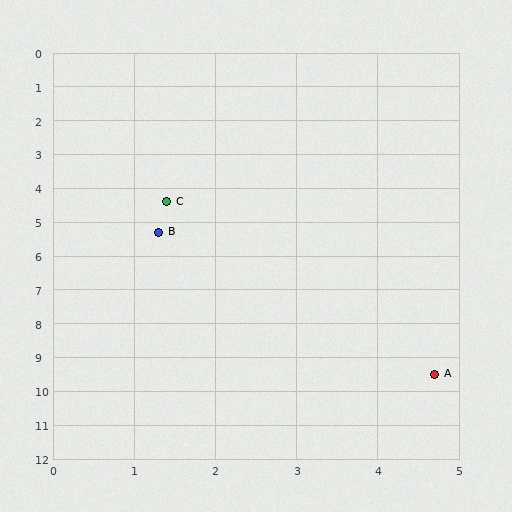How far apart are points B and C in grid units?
Points B and C are about 0.9 grid units apart.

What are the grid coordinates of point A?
Point A is at approximately (4.7, 9.5).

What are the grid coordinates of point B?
Point B is at approximately (1.3, 5.3).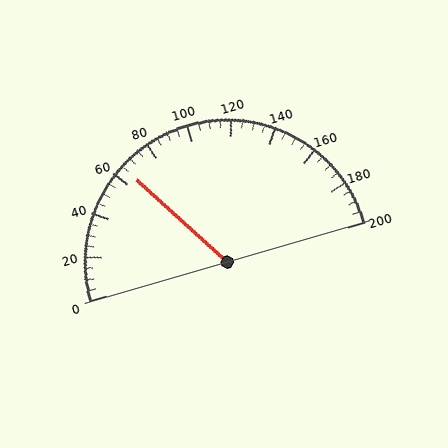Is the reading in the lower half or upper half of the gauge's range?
The reading is in the lower half of the range (0 to 200).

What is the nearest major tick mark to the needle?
The nearest major tick mark is 60.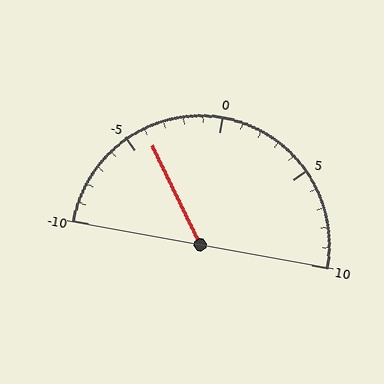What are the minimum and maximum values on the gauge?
The gauge ranges from -10 to 10.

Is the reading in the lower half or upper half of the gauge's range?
The reading is in the lower half of the range (-10 to 10).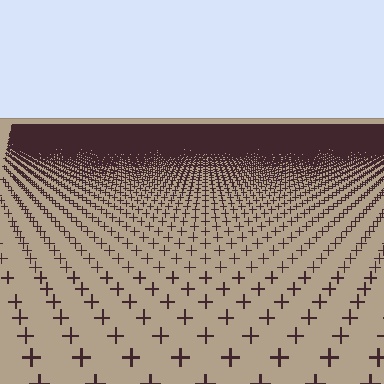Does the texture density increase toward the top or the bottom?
Density increases toward the top.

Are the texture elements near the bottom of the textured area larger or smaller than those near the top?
Larger. Near the bottom, elements are closer to the viewer and appear at a bigger on-screen size.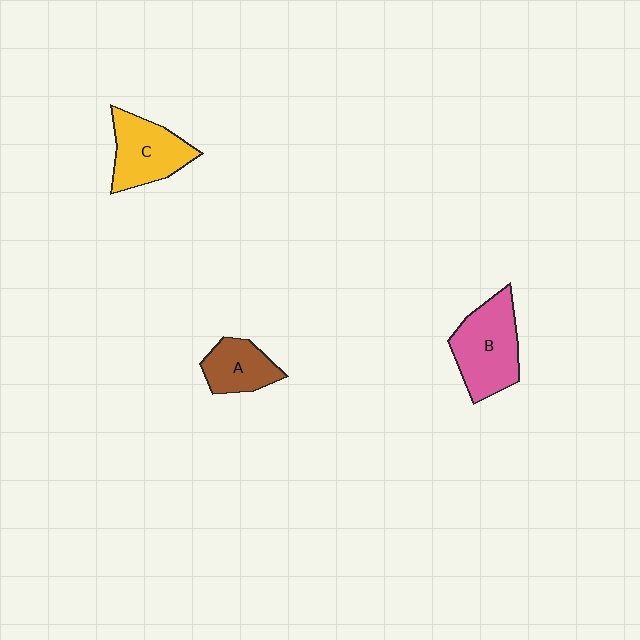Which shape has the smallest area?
Shape A (brown).